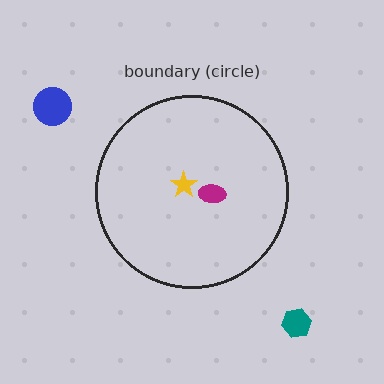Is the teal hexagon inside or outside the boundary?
Outside.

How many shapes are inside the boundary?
2 inside, 2 outside.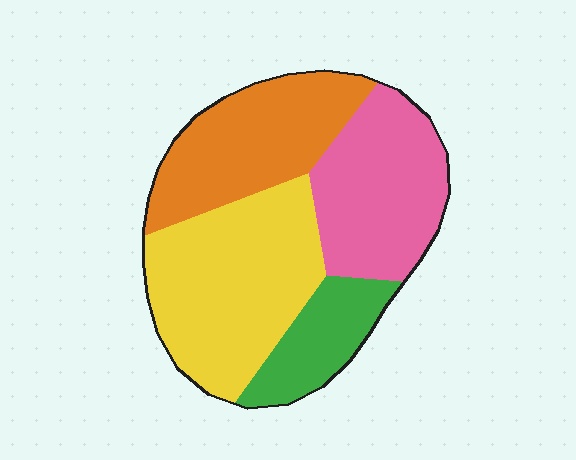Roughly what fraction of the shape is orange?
Orange takes up about one quarter (1/4) of the shape.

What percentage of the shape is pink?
Pink covers around 25% of the shape.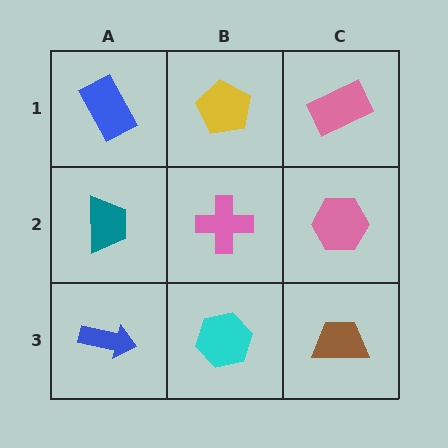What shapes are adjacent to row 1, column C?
A pink hexagon (row 2, column C), a yellow pentagon (row 1, column B).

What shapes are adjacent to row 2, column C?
A pink rectangle (row 1, column C), a brown trapezoid (row 3, column C), a pink cross (row 2, column B).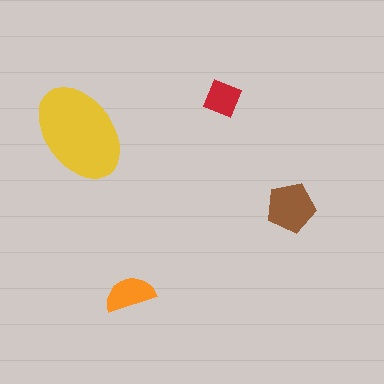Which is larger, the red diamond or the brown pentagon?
The brown pentagon.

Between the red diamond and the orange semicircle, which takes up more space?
The orange semicircle.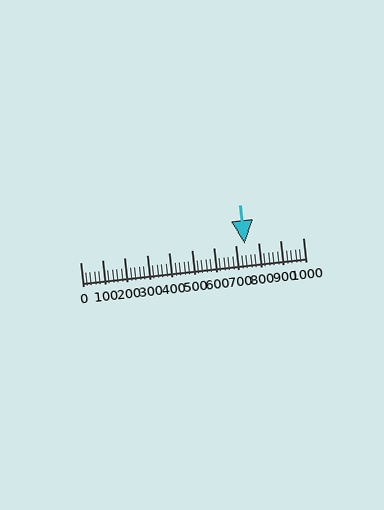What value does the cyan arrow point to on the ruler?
The cyan arrow points to approximately 740.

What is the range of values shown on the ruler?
The ruler shows values from 0 to 1000.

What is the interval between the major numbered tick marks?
The major tick marks are spaced 100 units apart.